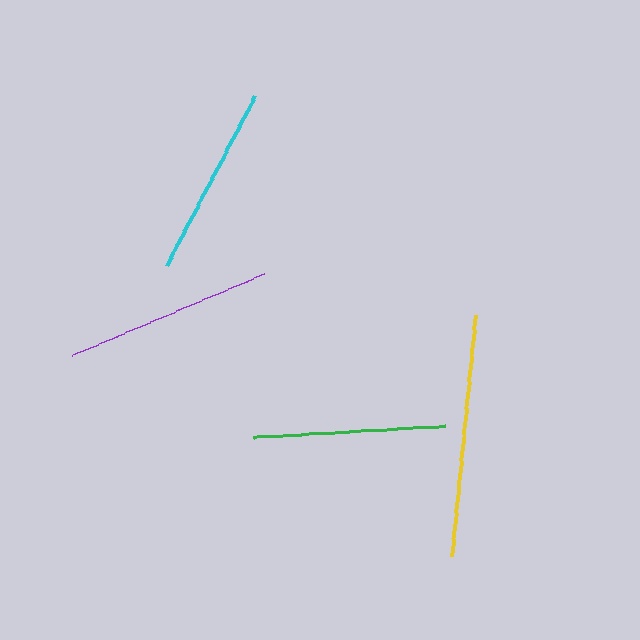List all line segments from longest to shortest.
From longest to shortest: yellow, purple, green, cyan.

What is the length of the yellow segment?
The yellow segment is approximately 242 pixels long.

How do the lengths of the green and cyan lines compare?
The green and cyan lines are approximately the same length.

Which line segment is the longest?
The yellow line is the longest at approximately 242 pixels.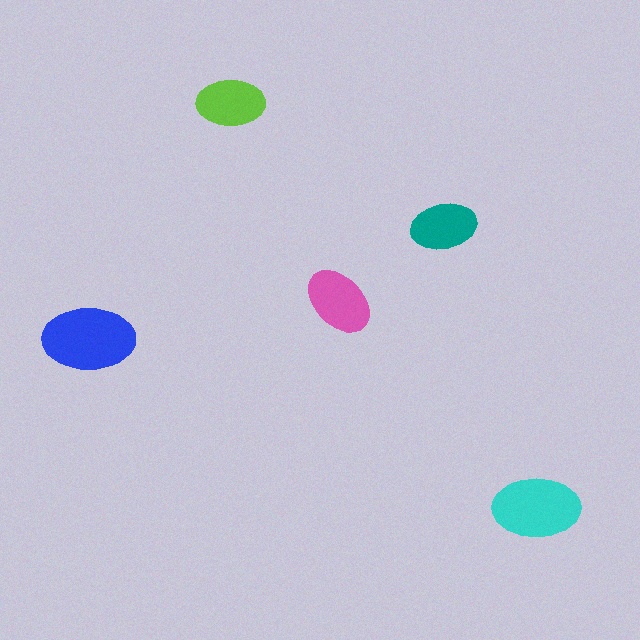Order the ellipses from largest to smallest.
the blue one, the cyan one, the pink one, the lime one, the teal one.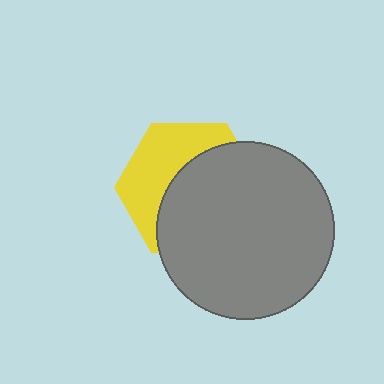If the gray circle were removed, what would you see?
You would see the complete yellow hexagon.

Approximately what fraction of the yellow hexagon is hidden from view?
Roughly 58% of the yellow hexagon is hidden behind the gray circle.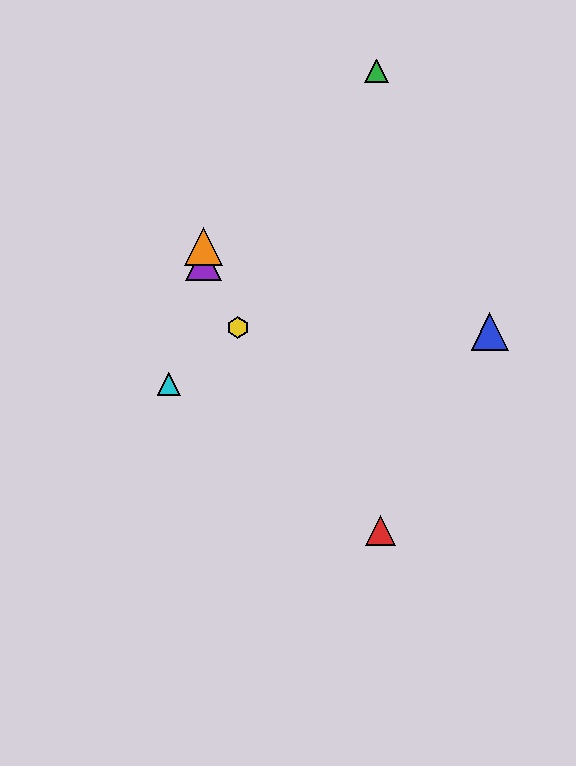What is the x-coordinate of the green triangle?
The green triangle is at x≈376.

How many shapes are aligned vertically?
2 shapes (the purple triangle, the orange triangle) are aligned vertically.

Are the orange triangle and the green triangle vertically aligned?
No, the orange triangle is at x≈203 and the green triangle is at x≈376.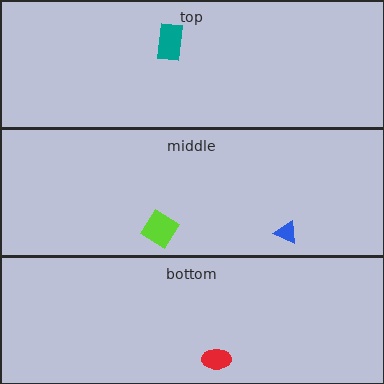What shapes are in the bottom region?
The red ellipse.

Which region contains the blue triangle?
The middle region.